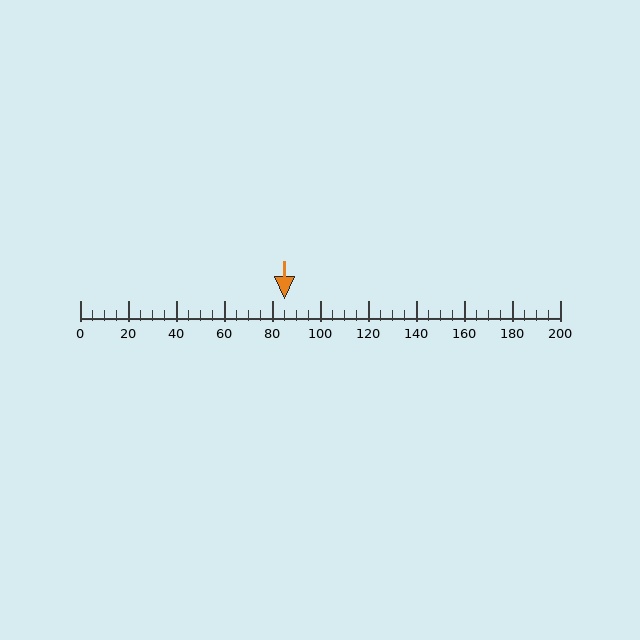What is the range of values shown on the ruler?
The ruler shows values from 0 to 200.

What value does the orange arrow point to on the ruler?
The orange arrow points to approximately 85.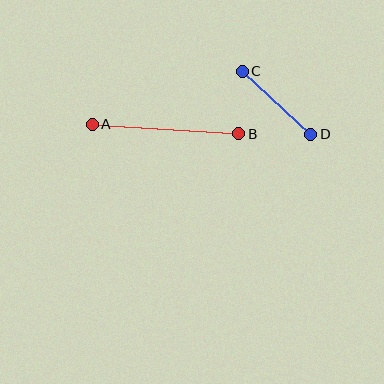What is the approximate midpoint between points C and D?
The midpoint is at approximately (276, 103) pixels.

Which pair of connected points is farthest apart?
Points A and B are farthest apart.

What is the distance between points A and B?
The distance is approximately 147 pixels.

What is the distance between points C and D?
The distance is approximately 93 pixels.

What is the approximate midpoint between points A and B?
The midpoint is at approximately (165, 129) pixels.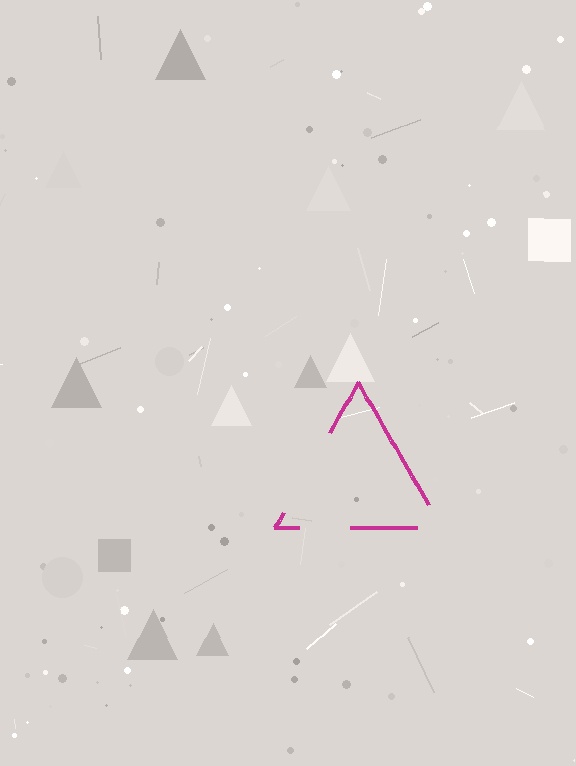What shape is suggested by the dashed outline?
The dashed outline suggests a triangle.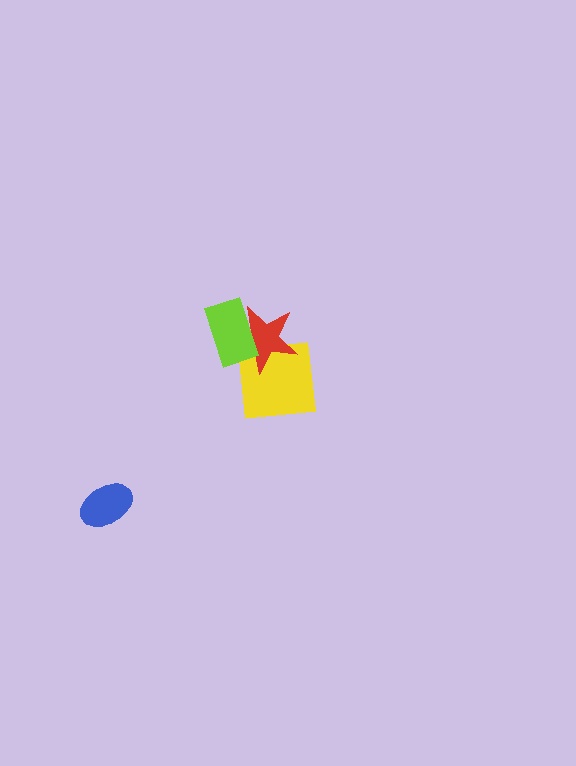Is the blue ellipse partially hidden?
No, no other shape covers it.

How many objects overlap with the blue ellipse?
0 objects overlap with the blue ellipse.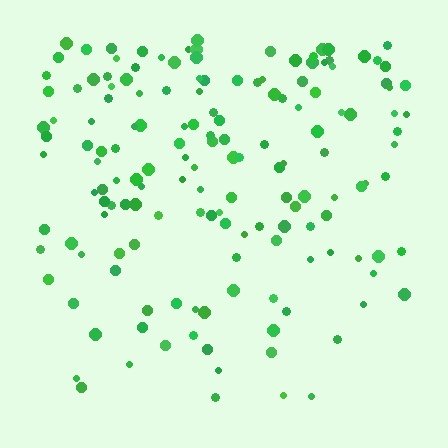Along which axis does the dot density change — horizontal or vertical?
Vertical.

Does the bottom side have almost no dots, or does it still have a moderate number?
Still a moderate number, just noticeably fewer than the top.